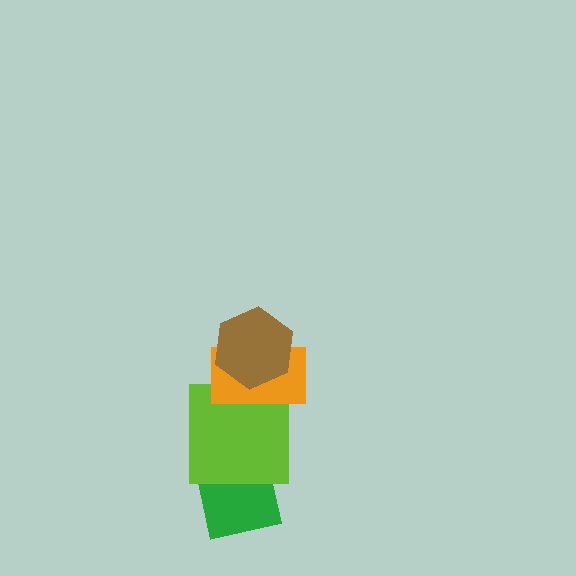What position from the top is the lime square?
The lime square is 3rd from the top.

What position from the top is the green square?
The green square is 4th from the top.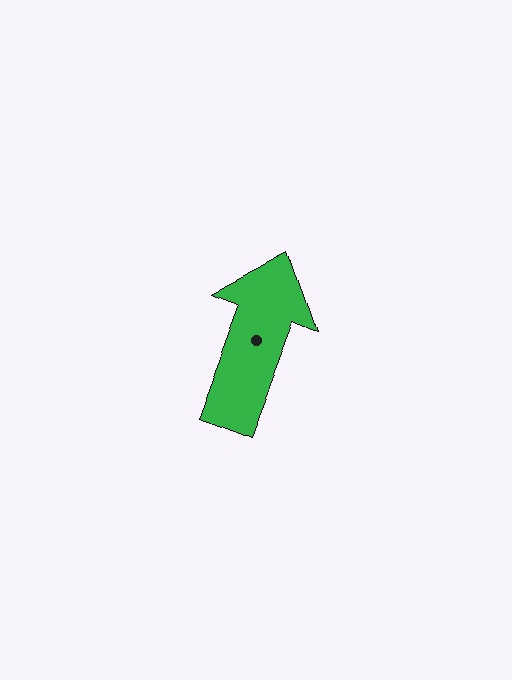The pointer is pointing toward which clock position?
Roughly 1 o'clock.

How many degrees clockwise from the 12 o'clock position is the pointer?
Approximately 21 degrees.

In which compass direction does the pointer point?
North.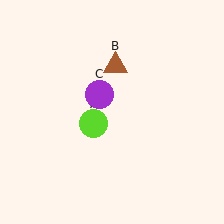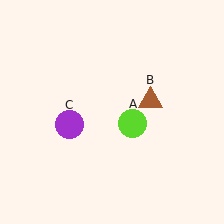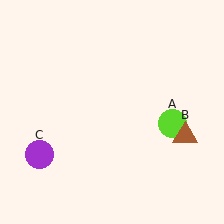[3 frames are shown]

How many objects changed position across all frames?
3 objects changed position: lime circle (object A), brown triangle (object B), purple circle (object C).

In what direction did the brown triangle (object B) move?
The brown triangle (object B) moved down and to the right.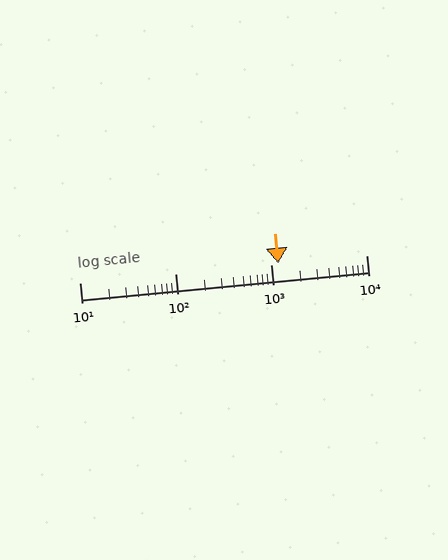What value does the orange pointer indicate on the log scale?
The pointer indicates approximately 1200.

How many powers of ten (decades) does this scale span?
The scale spans 3 decades, from 10 to 10000.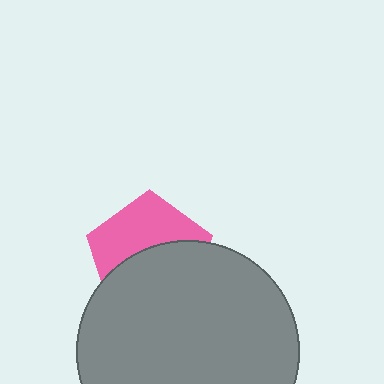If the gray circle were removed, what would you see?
You would see the complete pink pentagon.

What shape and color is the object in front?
The object in front is a gray circle.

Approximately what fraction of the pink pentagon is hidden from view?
Roughly 54% of the pink pentagon is hidden behind the gray circle.